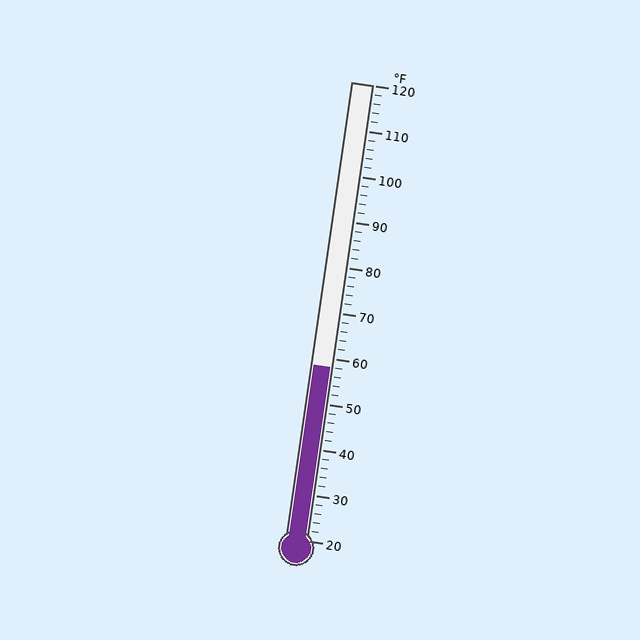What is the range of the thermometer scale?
The thermometer scale ranges from 20°F to 120°F.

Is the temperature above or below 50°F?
The temperature is above 50°F.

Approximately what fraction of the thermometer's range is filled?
The thermometer is filled to approximately 40% of its range.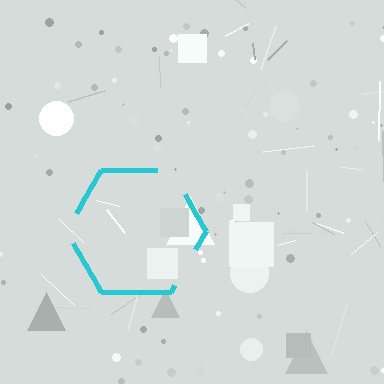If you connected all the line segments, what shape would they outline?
They would outline a hexagon.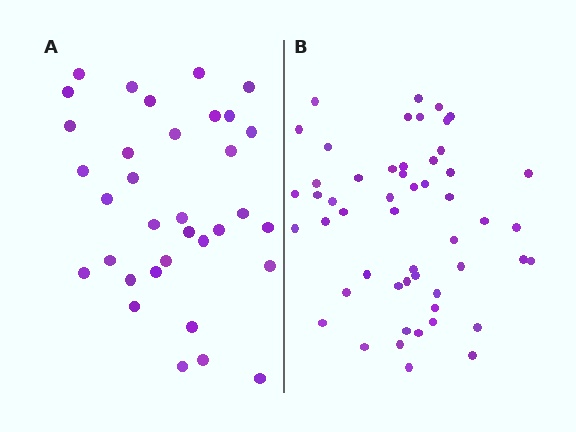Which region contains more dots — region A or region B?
Region B (the right region) has more dots.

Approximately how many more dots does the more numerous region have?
Region B has approximately 20 more dots than region A.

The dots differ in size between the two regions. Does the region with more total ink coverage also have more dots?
No. Region A has more total ink coverage because its dots are larger, but region B actually contains more individual dots. Total area can be misleading — the number of items is what matters here.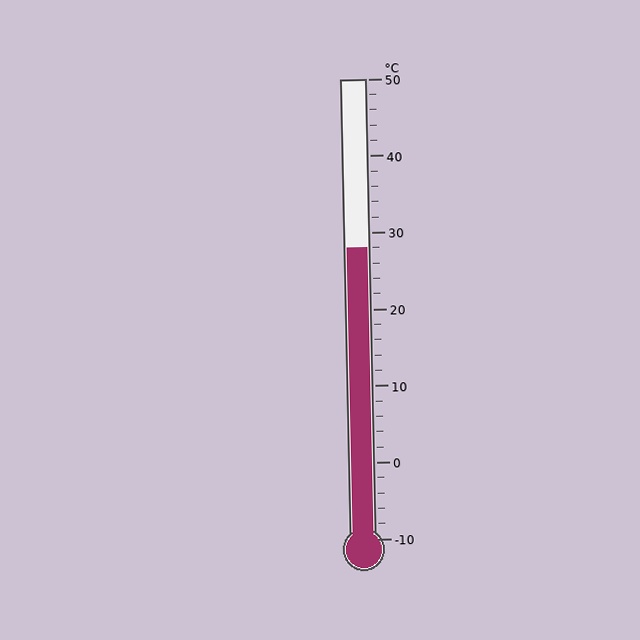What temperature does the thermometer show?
The thermometer shows approximately 28°C.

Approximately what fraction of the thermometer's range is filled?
The thermometer is filled to approximately 65% of its range.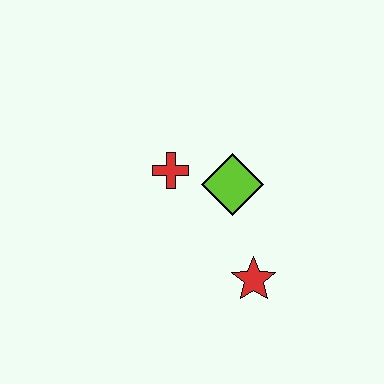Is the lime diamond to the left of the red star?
Yes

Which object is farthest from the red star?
The red cross is farthest from the red star.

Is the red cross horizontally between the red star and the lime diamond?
No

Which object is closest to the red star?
The lime diamond is closest to the red star.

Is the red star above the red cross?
No